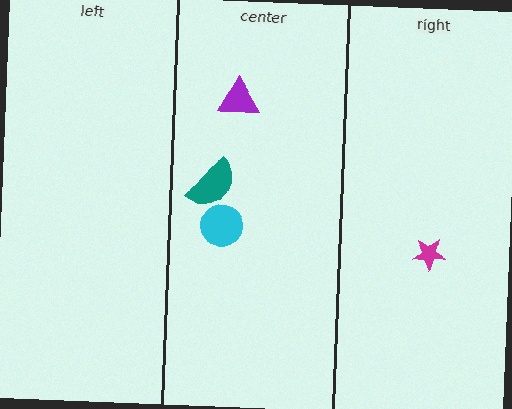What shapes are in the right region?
The magenta star.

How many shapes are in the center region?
3.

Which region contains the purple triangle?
The center region.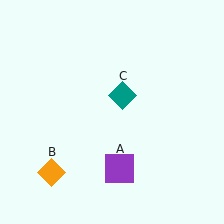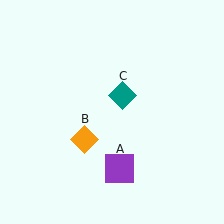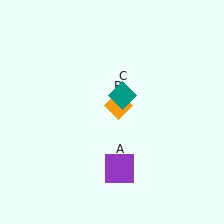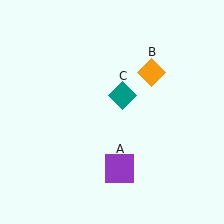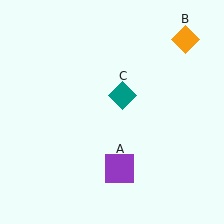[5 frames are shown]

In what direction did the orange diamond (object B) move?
The orange diamond (object B) moved up and to the right.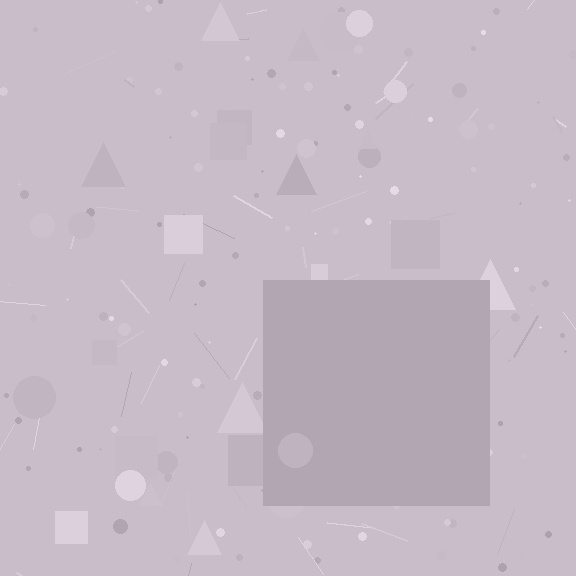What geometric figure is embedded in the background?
A square is embedded in the background.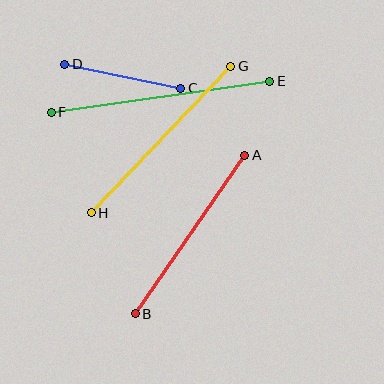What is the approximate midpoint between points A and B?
The midpoint is at approximately (190, 234) pixels.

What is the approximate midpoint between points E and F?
The midpoint is at approximately (161, 97) pixels.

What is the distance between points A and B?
The distance is approximately 192 pixels.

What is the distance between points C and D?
The distance is approximately 118 pixels.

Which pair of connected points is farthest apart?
Points E and F are farthest apart.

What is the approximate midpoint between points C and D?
The midpoint is at approximately (123, 76) pixels.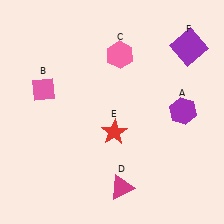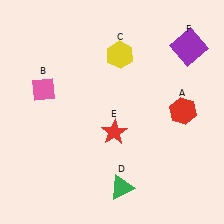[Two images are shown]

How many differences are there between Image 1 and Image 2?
There are 3 differences between the two images.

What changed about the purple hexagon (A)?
In Image 1, A is purple. In Image 2, it changed to red.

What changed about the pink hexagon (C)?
In Image 1, C is pink. In Image 2, it changed to yellow.